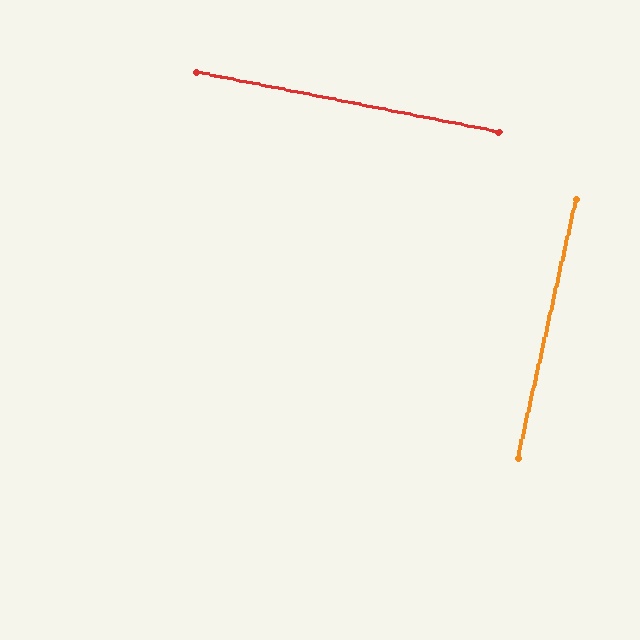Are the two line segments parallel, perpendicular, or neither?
Perpendicular — they meet at approximately 89°.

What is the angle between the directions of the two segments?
Approximately 89 degrees.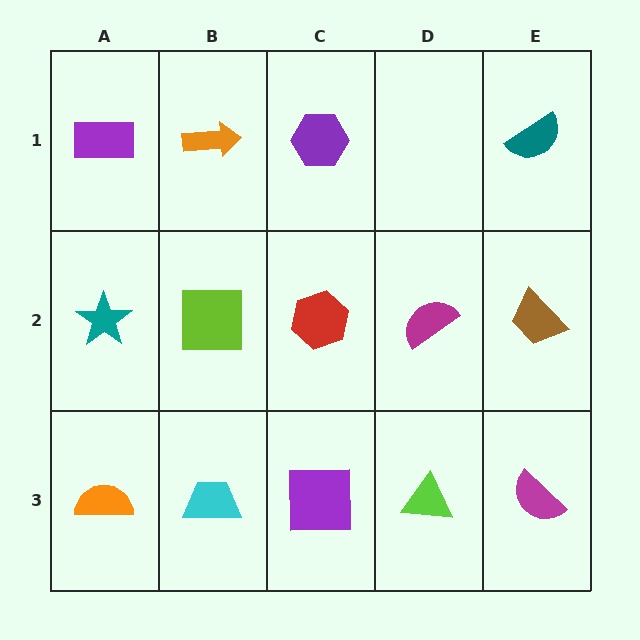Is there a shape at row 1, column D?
No, that cell is empty.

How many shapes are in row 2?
5 shapes.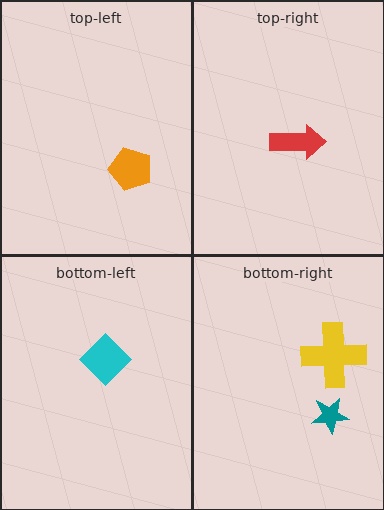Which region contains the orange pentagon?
The top-left region.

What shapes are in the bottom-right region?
The teal star, the yellow cross.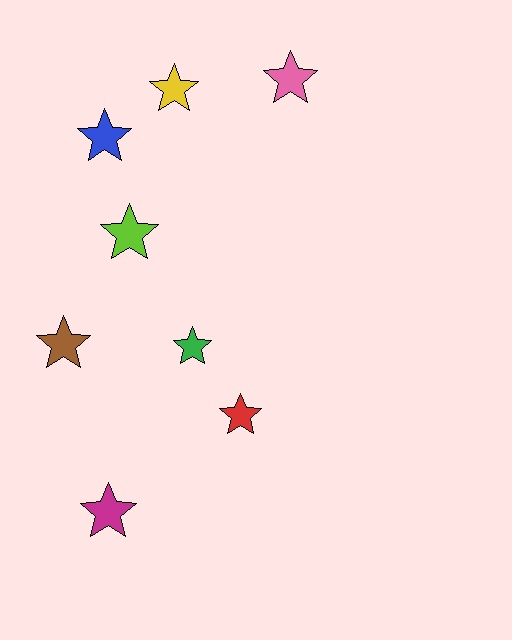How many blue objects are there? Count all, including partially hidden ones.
There is 1 blue object.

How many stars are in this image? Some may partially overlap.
There are 8 stars.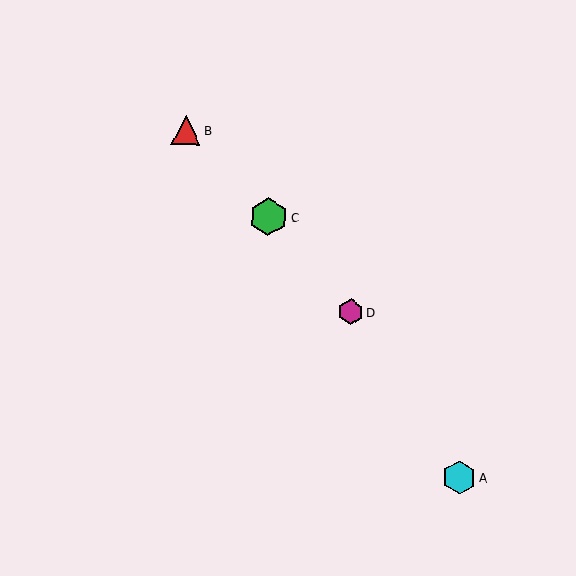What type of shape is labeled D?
Shape D is a magenta hexagon.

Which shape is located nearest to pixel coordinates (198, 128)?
The red triangle (labeled B) at (186, 130) is nearest to that location.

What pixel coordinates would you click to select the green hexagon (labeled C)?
Click at (269, 217) to select the green hexagon C.